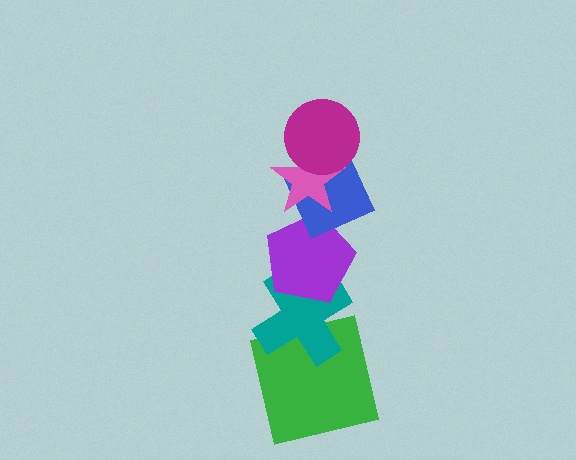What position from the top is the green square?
The green square is 6th from the top.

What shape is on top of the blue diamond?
The pink star is on top of the blue diamond.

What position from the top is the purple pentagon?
The purple pentagon is 4th from the top.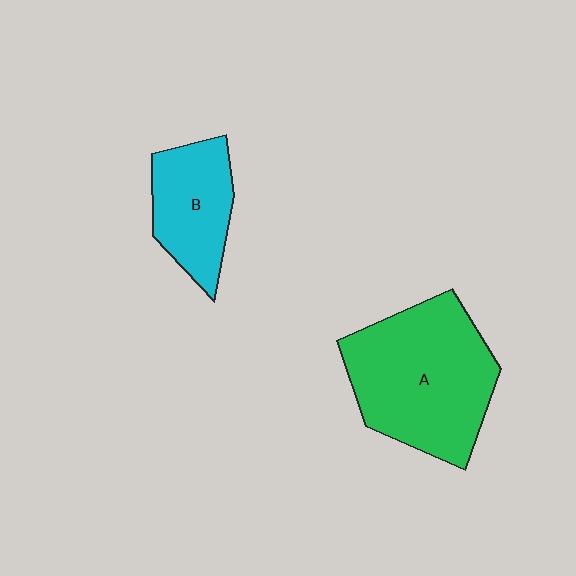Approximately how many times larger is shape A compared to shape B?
Approximately 1.9 times.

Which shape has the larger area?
Shape A (green).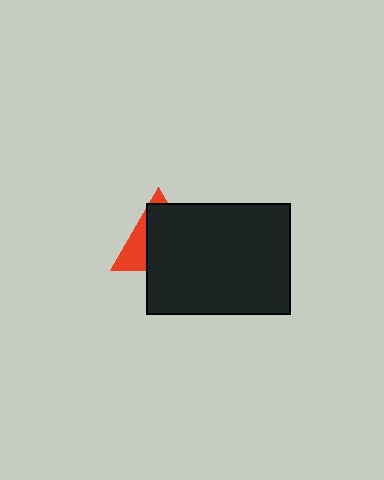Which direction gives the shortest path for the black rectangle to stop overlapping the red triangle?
Moving toward the lower-right gives the shortest separation.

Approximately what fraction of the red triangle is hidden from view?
Roughly 69% of the red triangle is hidden behind the black rectangle.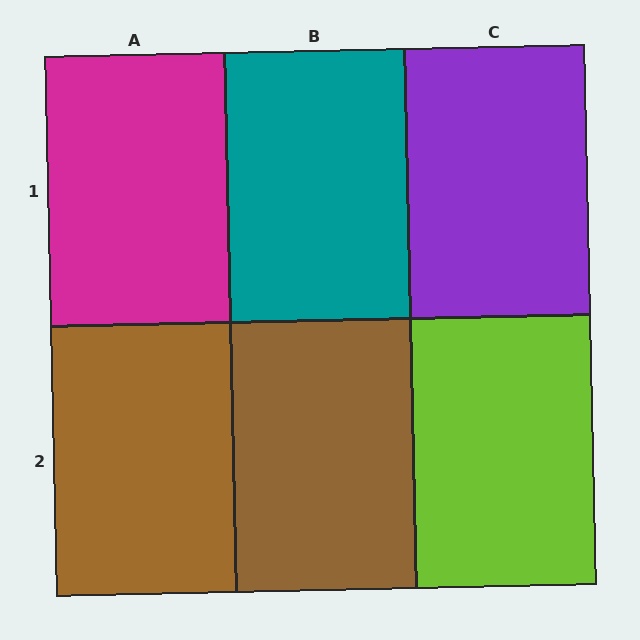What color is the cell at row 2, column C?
Lime.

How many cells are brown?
2 cells are brown.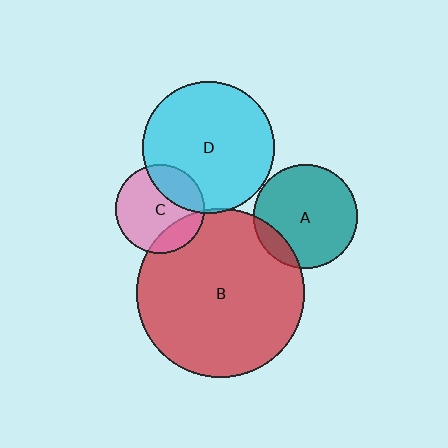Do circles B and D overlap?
Yes.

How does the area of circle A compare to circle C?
Approximately 1.3 times.